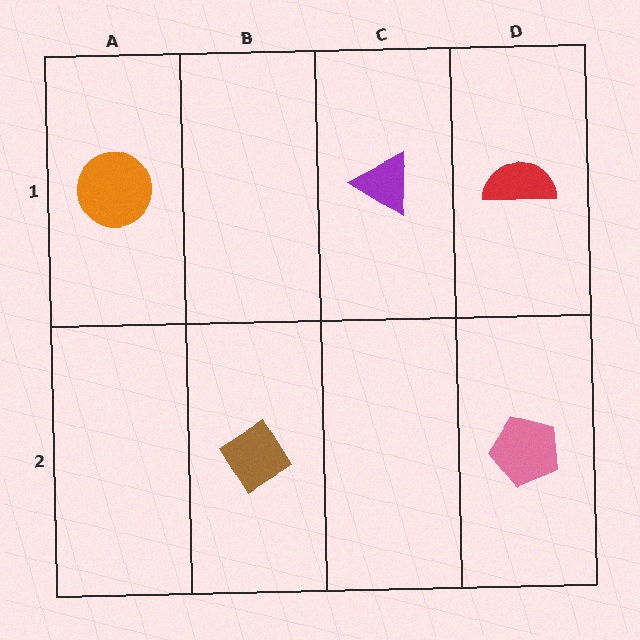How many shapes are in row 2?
2 shapes.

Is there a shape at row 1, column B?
No, that cell is empty.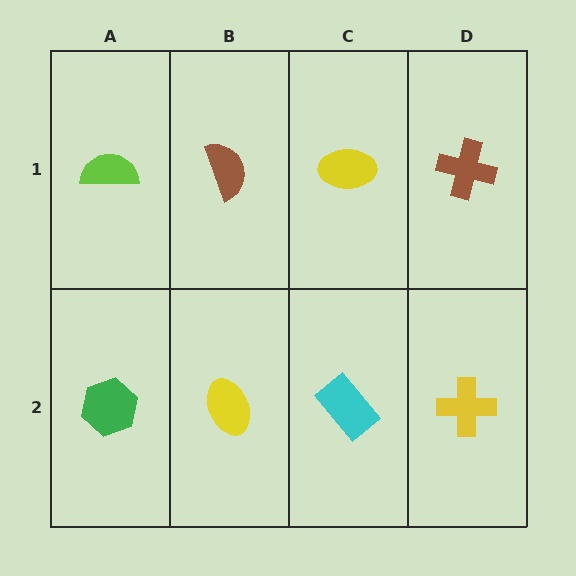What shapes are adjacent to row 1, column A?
A green hexagon (row 2, column A), a brown semicircle (row 1, column B).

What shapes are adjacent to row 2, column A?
A lime semicircle (row 1, column A), a yellow ellipse (row 2, column B).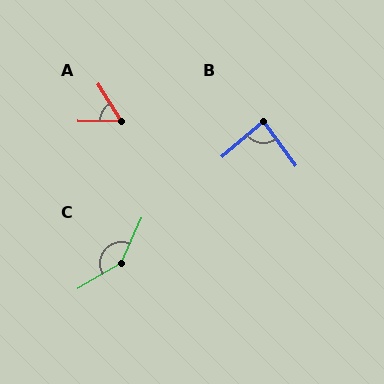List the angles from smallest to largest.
A (57°), B (86°), C (145°).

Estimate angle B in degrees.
Approximately 86 degrees.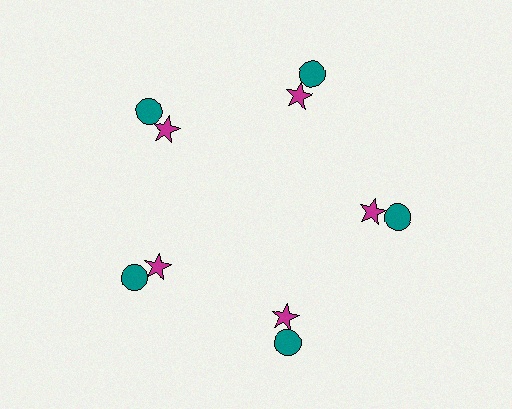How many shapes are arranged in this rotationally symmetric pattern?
There are 10 shapes, arranged in 5 groups of 2.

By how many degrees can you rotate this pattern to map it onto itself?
The pattern maps onto itself every 72 degrees of rotation.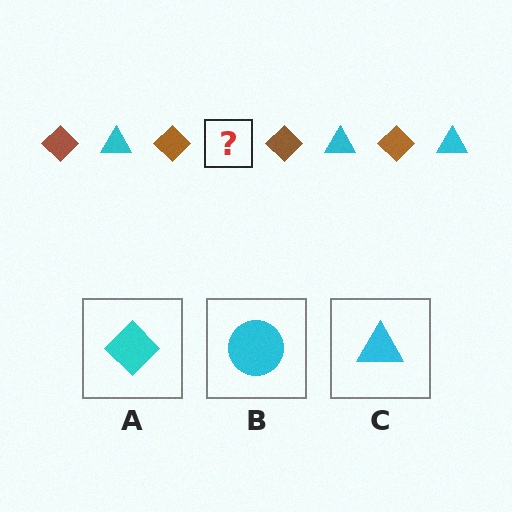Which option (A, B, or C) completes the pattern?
C.